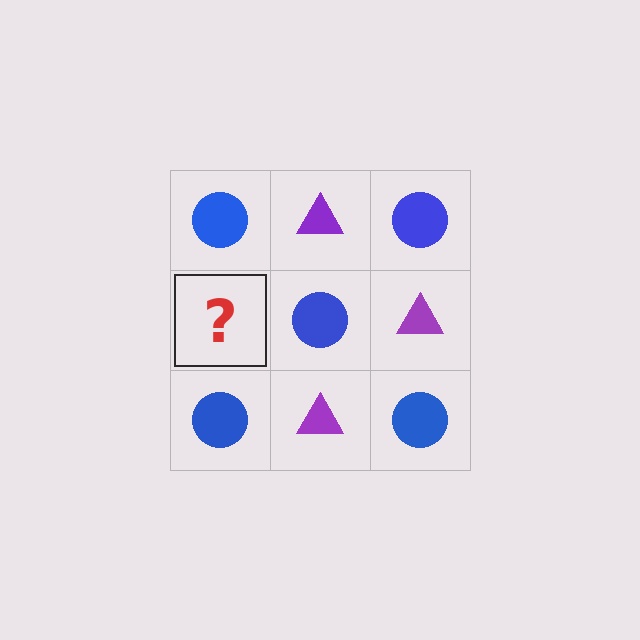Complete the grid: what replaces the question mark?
The question mark should be replaced with a purple triangle.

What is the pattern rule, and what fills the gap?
The rule is that it alternates blue circle and purple triangle in a checkerboard pattern. The gap should be filled with a purple triangle.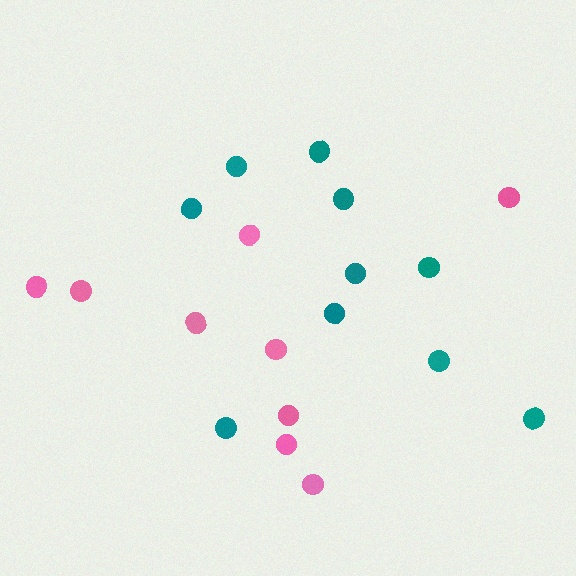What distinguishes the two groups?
There are 2 groups: one group of teal circles (10) and one group of pink circles (9).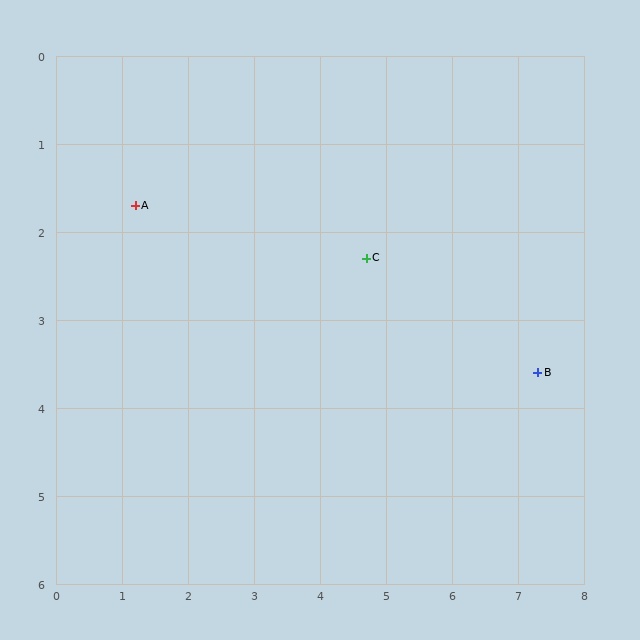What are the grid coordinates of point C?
Point C is at approximately (4.7, 2.3).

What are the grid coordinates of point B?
Point B is at approximately (7.3, 3.6).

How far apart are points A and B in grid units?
Points A and B are about 6.4 grid units apart.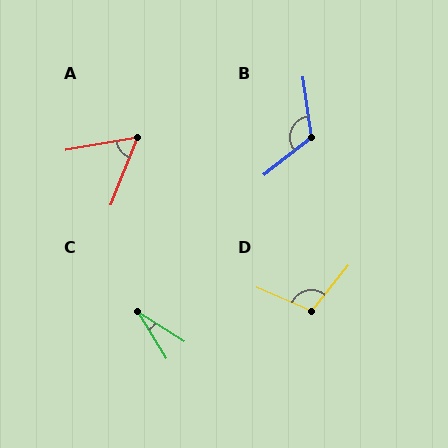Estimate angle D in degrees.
Approximately 105 degrees.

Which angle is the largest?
B, at approximately 120 degrees.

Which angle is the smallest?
C, at approximately 26 degrees.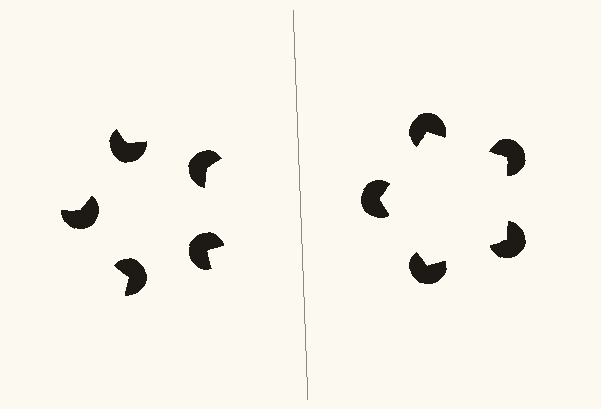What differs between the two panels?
The pac-man discs are positioned identically on both sides; only the wedge orientations differ. On the right they align to a pentagon; on the left they are misaligned.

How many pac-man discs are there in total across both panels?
10 — 5 on each side.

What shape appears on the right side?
An illusory pentagon.